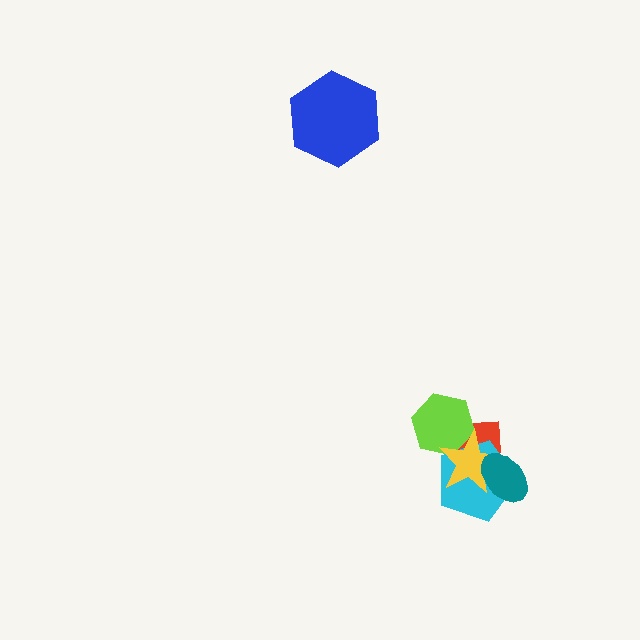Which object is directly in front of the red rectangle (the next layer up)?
The cyan pentagon is directly in front of the red rectangle.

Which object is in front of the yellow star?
The teal ellipse is in front of the yellow star.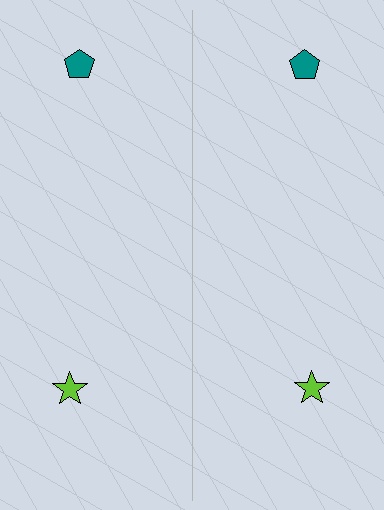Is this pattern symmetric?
Yes, this pattern has bilateral (reflection) symmetry.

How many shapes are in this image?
There are 4 shapes in this image.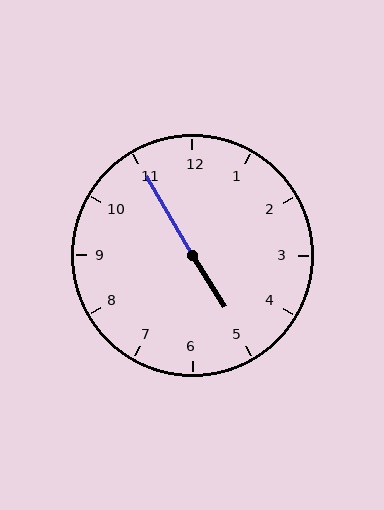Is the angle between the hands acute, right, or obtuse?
It is obtuse.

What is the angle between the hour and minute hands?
Approximately 178 degrees.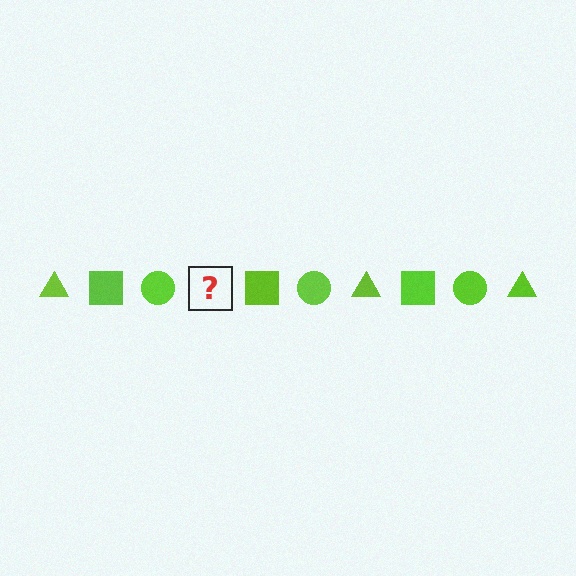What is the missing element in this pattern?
The missing element is a lime triangle.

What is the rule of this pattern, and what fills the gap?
The rule is that the pattern cycles through triangle, square, circle shapes in lime. The gap should be filled with a lime triangle.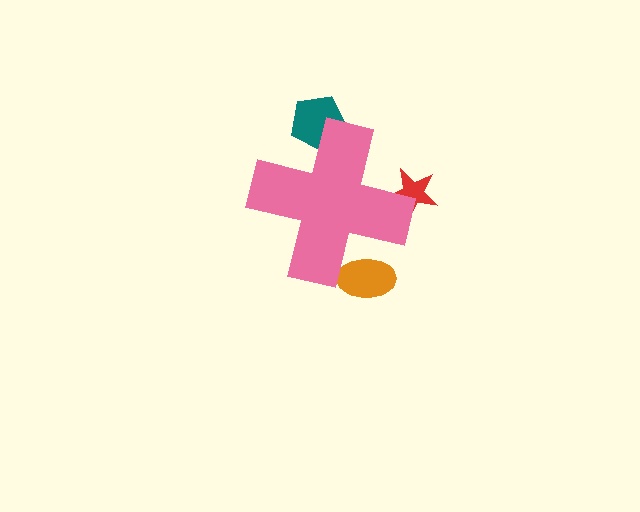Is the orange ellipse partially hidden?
Yes, the orange ellipse is partially hidden behind the pink cross.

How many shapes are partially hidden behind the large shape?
3 shapes are partially hidden.